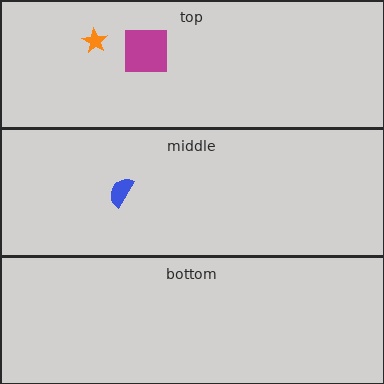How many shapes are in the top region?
2.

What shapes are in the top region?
The orange star, the magenta square.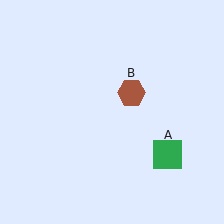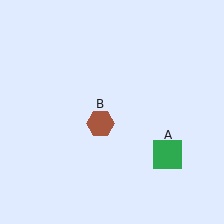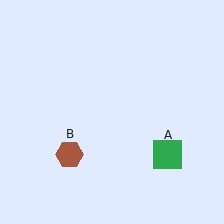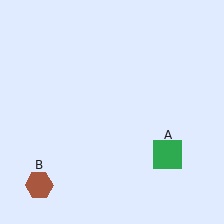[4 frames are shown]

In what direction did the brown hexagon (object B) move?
The brown hexagon (object B) moved down and to the left.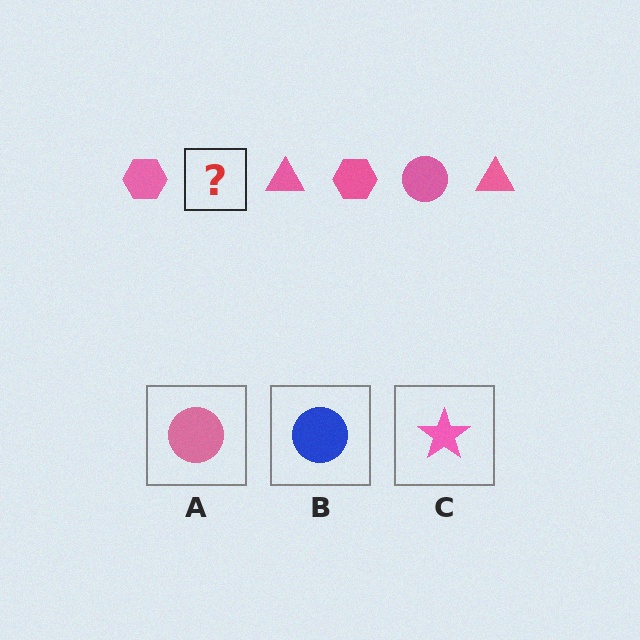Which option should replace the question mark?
Option A.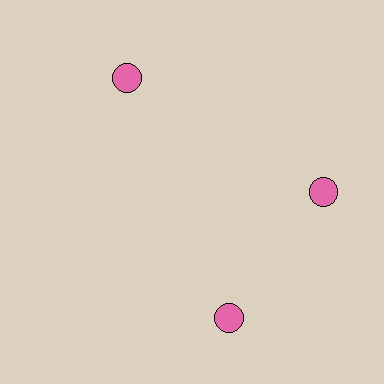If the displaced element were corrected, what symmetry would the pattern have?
It would have 3-fold rotational symmetry — the pattern would map onto itself every 120 degrees.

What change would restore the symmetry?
The symmetry would be restored by rotating it back into even spacing with its neighbors so that all 3 circles sit at equal angles and equal distance from the center.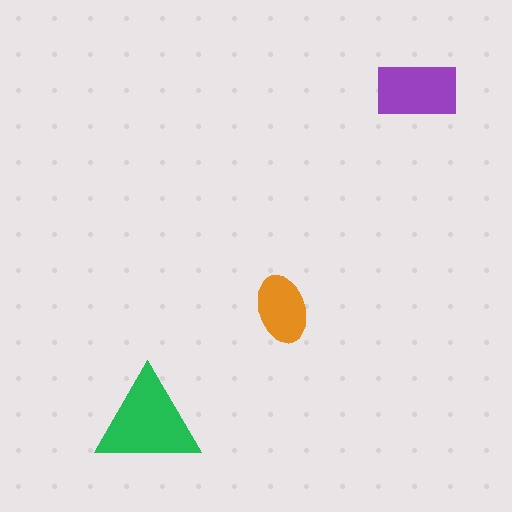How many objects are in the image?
There are 3 objects in the image.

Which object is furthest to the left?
The green triangle is leftmost.